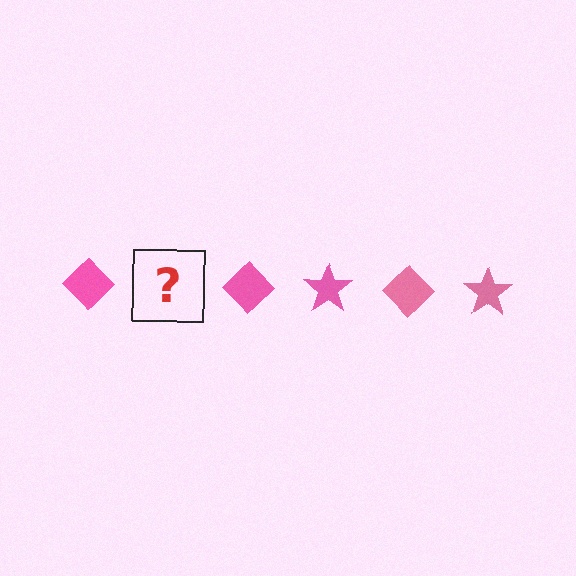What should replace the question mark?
The question mark should be replaced with a pink star.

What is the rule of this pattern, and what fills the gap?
The rule is that the pattern cycles through diamond, star shapes in pink. The gap should be filled with a pink star.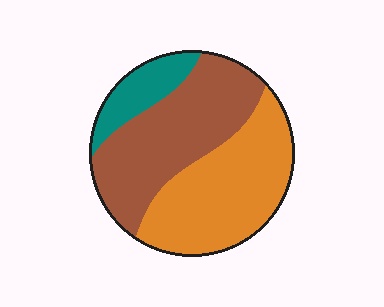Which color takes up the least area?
Teal, at roughly 15%.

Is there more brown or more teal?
Brown.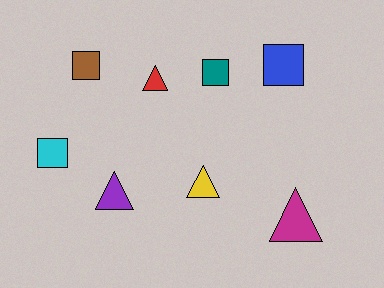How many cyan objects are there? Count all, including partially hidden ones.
There is 1 cyan object.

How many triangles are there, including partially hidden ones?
There are 4 triangles.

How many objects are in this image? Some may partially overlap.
There are 8 objects.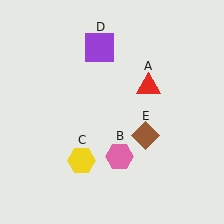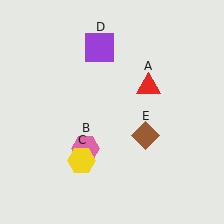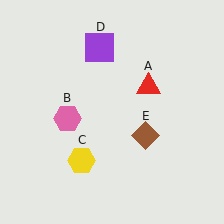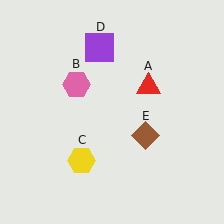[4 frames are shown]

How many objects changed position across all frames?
1 object changed position: pink hexagon (object B).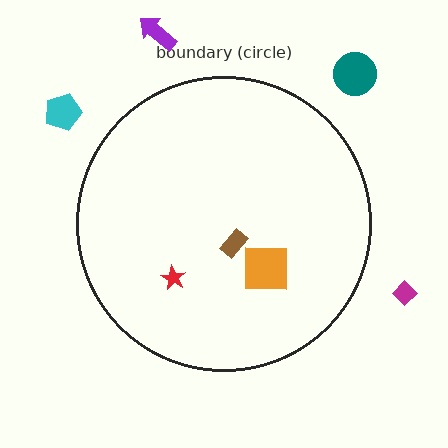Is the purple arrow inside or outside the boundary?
Outside.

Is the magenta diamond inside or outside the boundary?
Outside.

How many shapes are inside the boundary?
3 inside, 4 outside.